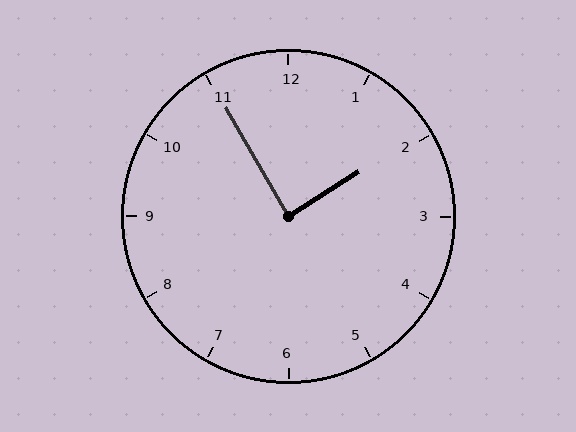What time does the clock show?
1:55.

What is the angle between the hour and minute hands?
Approximately 88 degrees.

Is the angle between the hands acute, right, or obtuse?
It is right.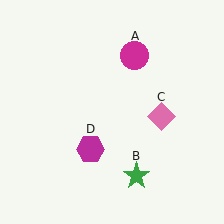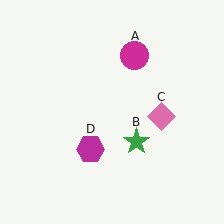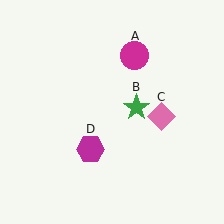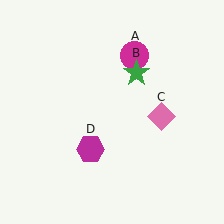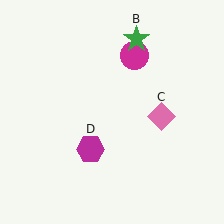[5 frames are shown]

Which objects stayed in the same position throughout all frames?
Magenta circle (object A) and pink diamond (object C) and magenta hexagon (object D) remained stationary.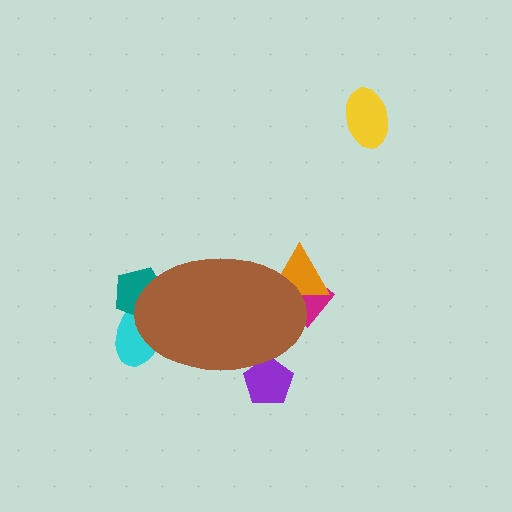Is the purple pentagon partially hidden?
Yes, the purple pentagon is partially hidden behind the brown ellipse.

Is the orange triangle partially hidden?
Yes, the orange triangle is partially hidden behind the brown ellipse.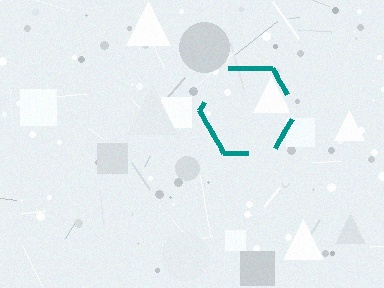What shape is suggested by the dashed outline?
The dashed outline suggests a hexagon.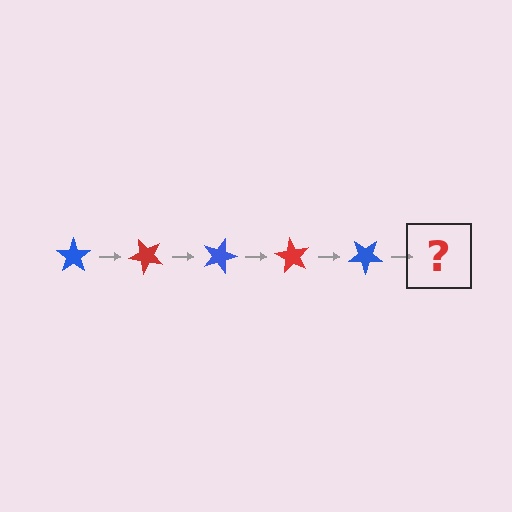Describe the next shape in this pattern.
It should be a red star, rotated 225 degrees from the start.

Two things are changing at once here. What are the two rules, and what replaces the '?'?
The two rules are that it rotates 45 degrees each step and the color cycles through blue and red. The '?' should be a red star, rotated 225 degrees from the start.